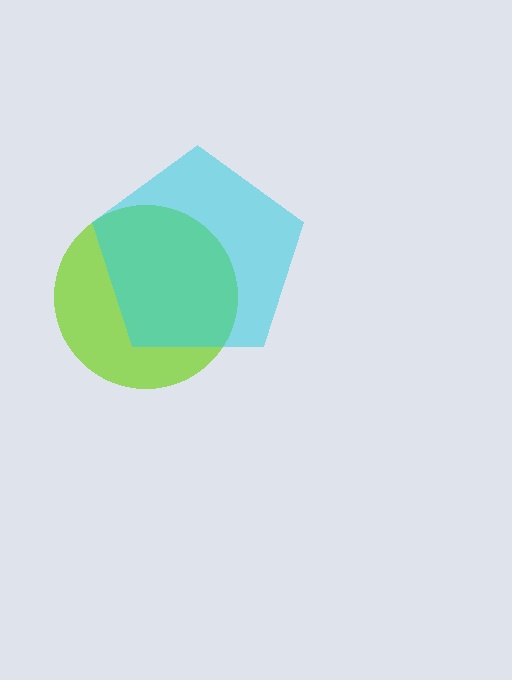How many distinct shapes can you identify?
There are 2 distinct shapes: a lime circle, a cyan pentagon.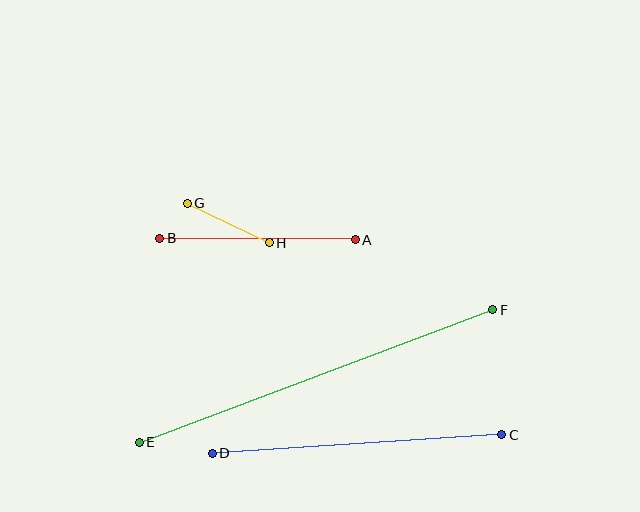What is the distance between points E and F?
The distance is approximately 377 pixels.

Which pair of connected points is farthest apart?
Points E and F are farthest apart.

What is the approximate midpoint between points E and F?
The midpoint is at approximately (316, 376) pixels.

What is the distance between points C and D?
The distance is approximately 291 pixels.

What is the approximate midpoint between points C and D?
The midpoint is at approximately (357, 444) pixels.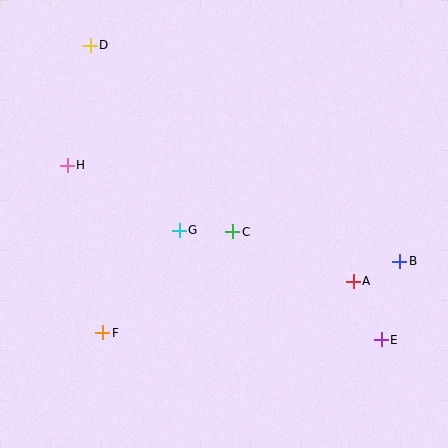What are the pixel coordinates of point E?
Point E is at (381, 340).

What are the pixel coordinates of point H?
Point H is at (67, 165).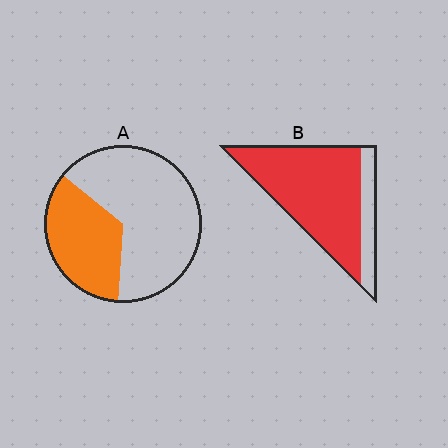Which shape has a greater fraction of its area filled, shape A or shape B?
Shape B.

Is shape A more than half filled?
No.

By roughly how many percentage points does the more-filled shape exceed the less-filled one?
By roughly 45 percentage points (B over A).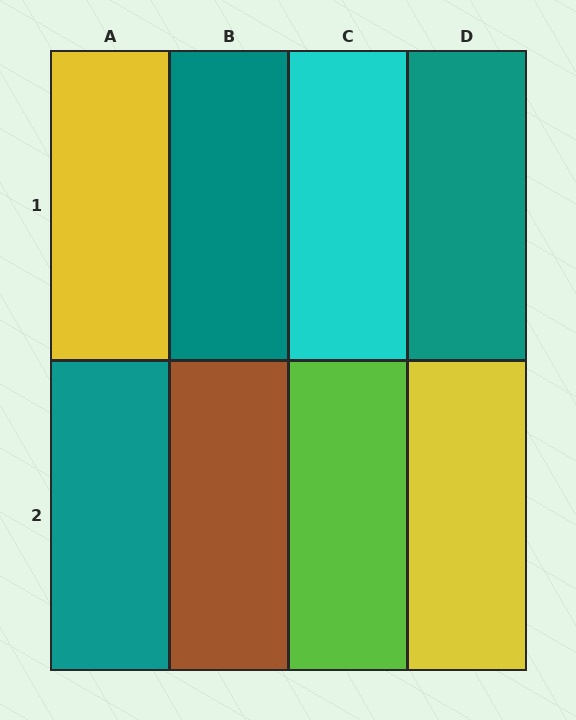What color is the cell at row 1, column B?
Teal.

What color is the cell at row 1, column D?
Teal.